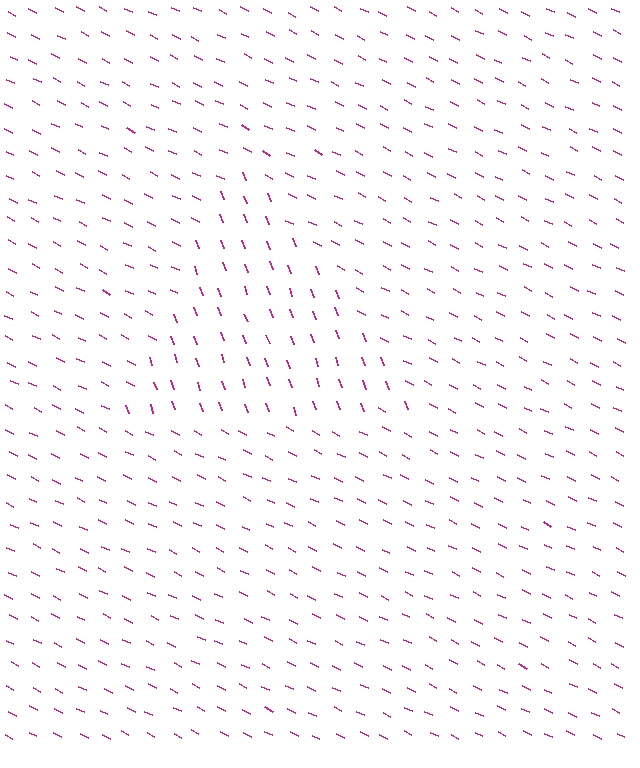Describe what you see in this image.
The image is filled with small magenta line segments. A triangle region in the image has lines oriented differently from the surrounding lines, creating a visible texture boundary.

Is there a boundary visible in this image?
Yes, there is a texture boundary formed by a change in line orientation.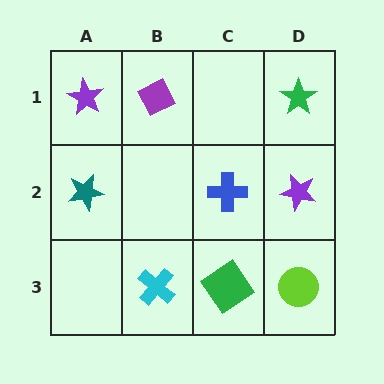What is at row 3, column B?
A cyan cross.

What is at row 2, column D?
A purple star.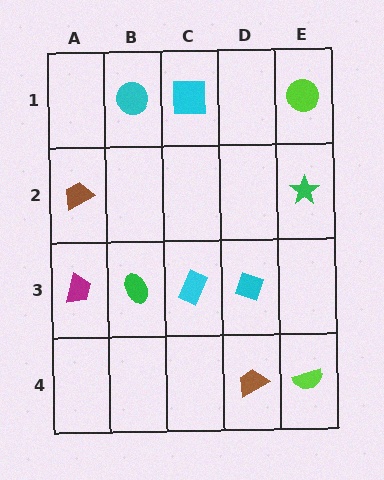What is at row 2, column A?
A brown trapezoid.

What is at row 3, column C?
A cyan rectangle.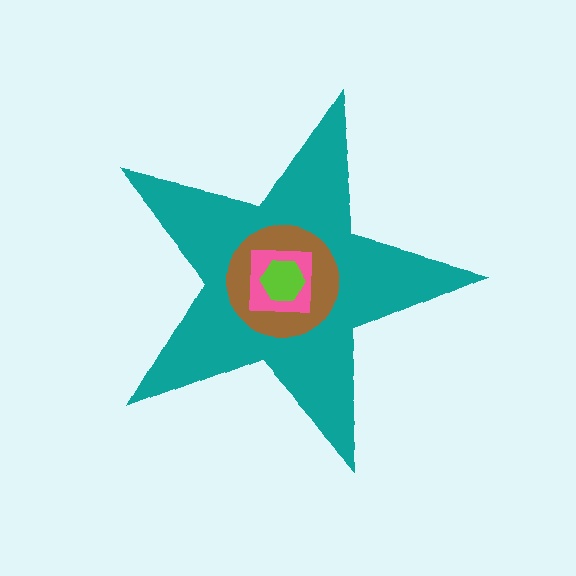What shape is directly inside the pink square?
The lime hexagon.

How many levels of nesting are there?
4.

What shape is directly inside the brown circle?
The pink square.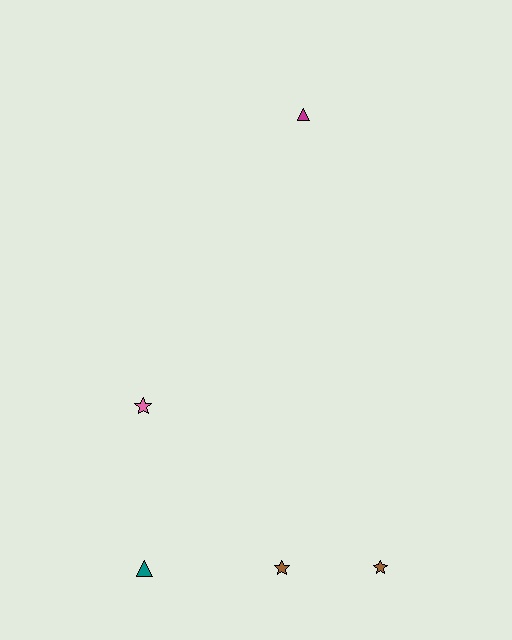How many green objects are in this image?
There are no green objects.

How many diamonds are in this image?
There are no diamonds.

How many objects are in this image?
There are 5 objects.